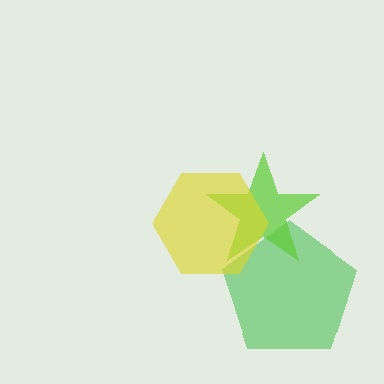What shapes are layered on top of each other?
The layered shapes are: a green pentagon, a lime star, a yellow hexagon.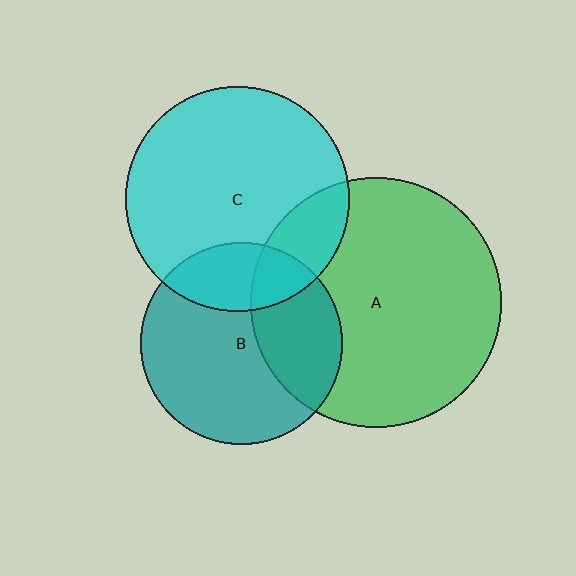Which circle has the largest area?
Circle A (green).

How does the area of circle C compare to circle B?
Approximately 1.2 times.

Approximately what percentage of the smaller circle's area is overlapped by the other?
Approximately 20%.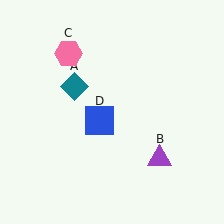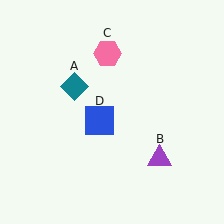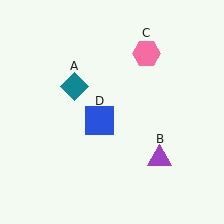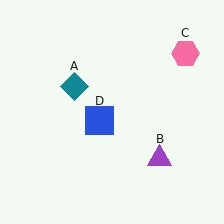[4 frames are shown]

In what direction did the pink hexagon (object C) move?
The pink hexagon (object C) moved right.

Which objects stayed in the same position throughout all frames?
Teal diamond (object A) and purple triangle (object B) and blue square (object D) remained stationary.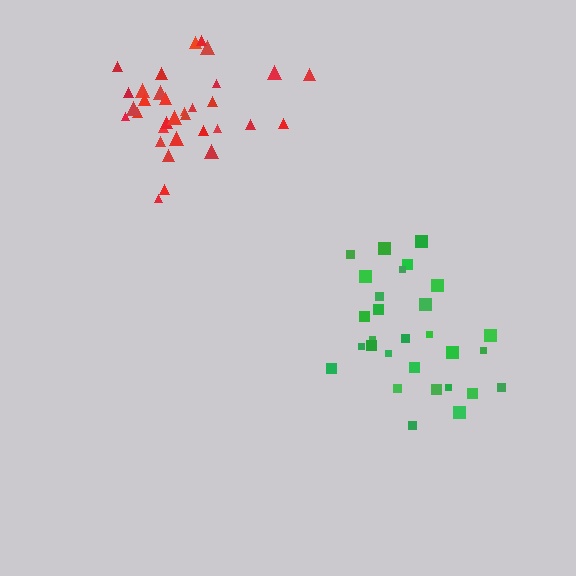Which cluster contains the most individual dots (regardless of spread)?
Red (33).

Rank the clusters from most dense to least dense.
red, green.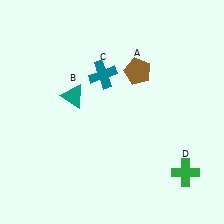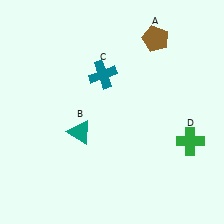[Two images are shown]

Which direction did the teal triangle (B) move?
The teal triangle (B) moved down.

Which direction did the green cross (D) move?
The green cross (D) moved up.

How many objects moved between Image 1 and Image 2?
3 objects moved between the two images.